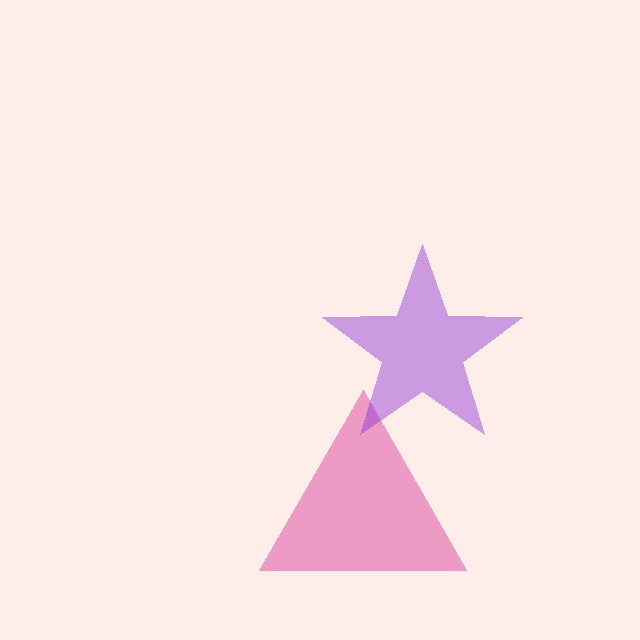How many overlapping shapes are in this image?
There are 2 overlapping shapes in the image.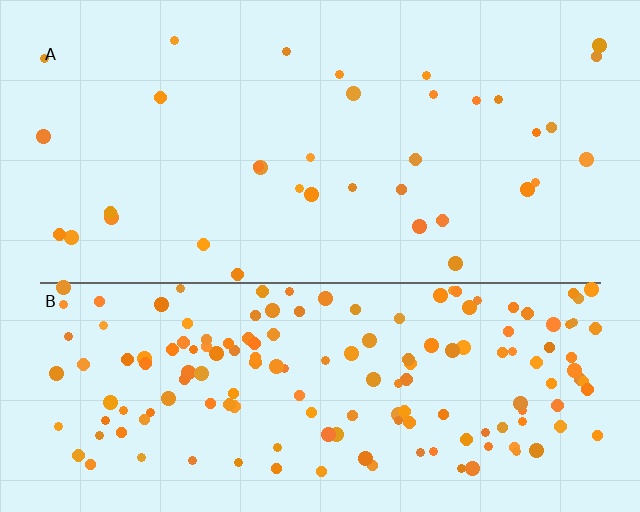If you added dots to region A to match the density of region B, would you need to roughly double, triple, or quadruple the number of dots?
Approximately quadruple.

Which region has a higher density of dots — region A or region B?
B (the bottom).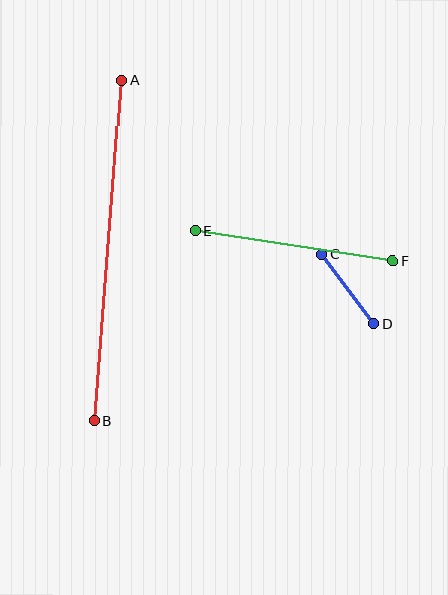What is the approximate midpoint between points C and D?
The midpoint is at approximately (348, 289) pixels.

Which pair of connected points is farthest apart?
Points A and B are farthest apart.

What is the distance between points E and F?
The distance is approximately 200 pixels.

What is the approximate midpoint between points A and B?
The midpoint is at approximately (107, 250) pixels.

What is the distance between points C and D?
The distance is approximately 87 pixels.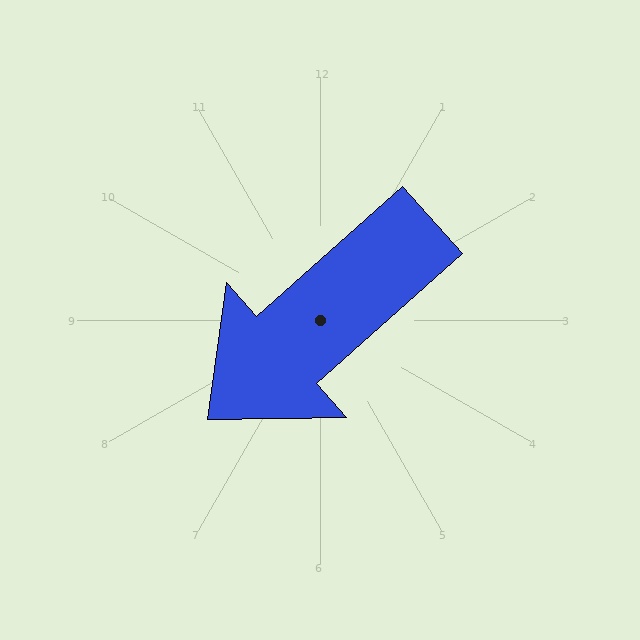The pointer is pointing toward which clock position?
Roughly 8 o'clock.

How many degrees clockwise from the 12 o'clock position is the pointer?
Approximately 228 degrees.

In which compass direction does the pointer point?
Southwest.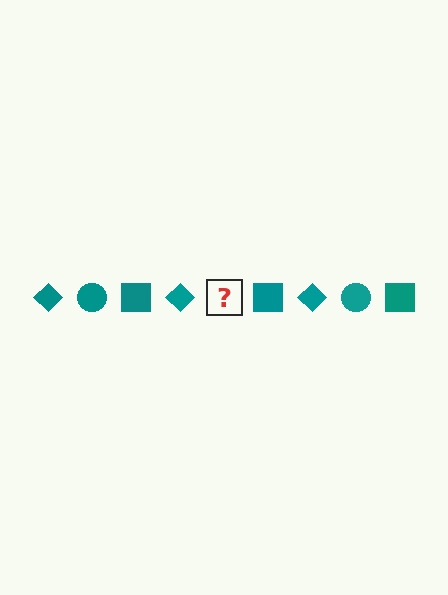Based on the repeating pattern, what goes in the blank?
The blank should be a teal circle.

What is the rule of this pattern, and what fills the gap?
The rule is that the pattern cycles through diamond, circle, square shapes in teal. The gap should be filled with a teal circle.